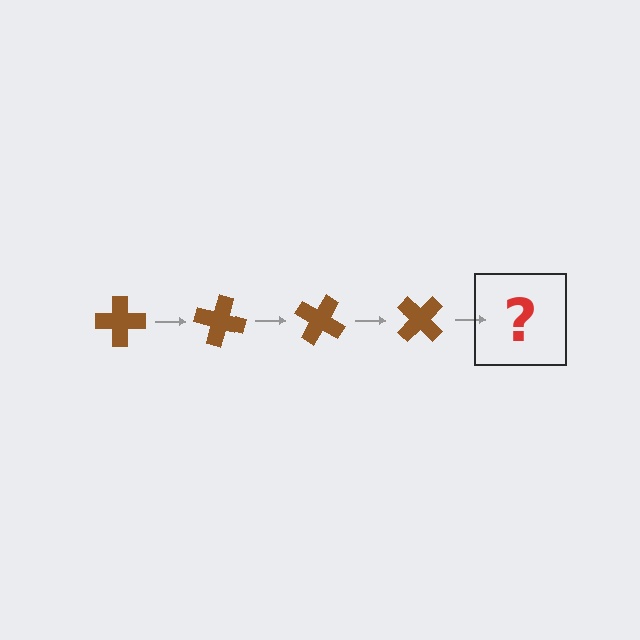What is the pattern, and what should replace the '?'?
The pattern is that the cross rotates 15 degrees each step. The '?' should be a brown cross rotated 60 degrees.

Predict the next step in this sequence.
The next step is a brown cross rotated 60 degrees.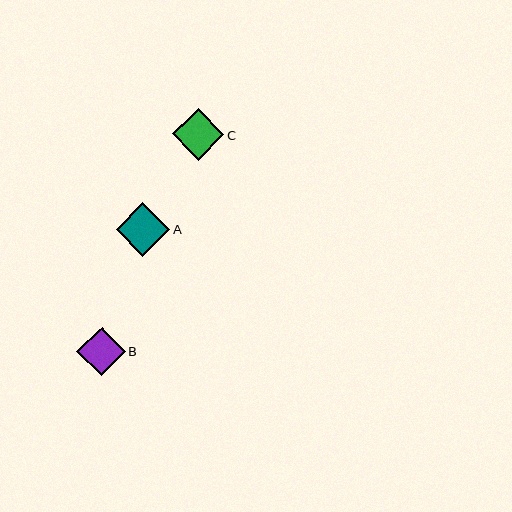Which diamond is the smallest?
Diamond B is the smallest with a size of approximately 48 pixels.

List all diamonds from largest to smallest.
From largest to smallest: A, C, B.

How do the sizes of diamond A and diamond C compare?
Diamond A and diamond C are approximately the same size.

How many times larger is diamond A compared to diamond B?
Diamond A is approximately 1.1 times the size of diamond B.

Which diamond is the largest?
Diamond A is the largest with a size of approximately 54 pixels.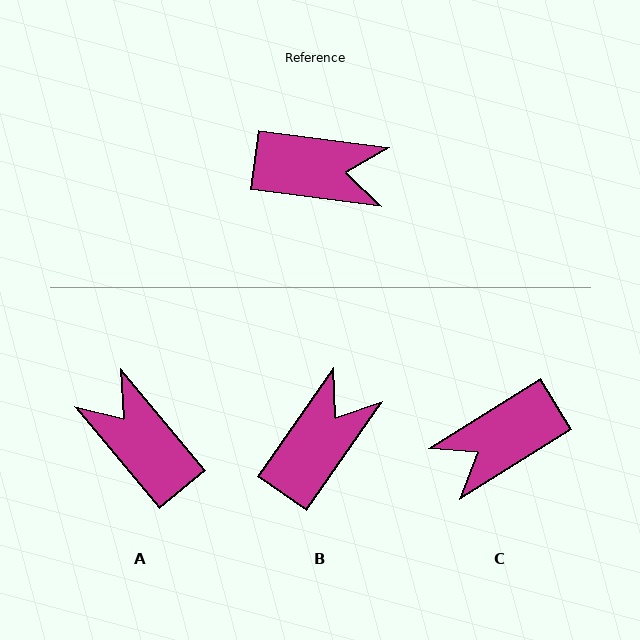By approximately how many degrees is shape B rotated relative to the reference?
Approximately 63 degrees counter-clockwise.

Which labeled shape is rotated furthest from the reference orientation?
C, about 141 degrees away.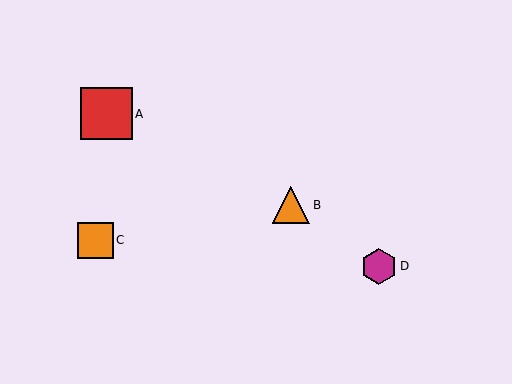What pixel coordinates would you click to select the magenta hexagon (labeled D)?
Click at (379, 266) to select the magenta hexagon D.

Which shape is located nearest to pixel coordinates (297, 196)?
The orange triangle (labeled B) at (291, 205) is nearest to that location.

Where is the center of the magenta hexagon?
The center of the magenta hexagon is at (379, 266).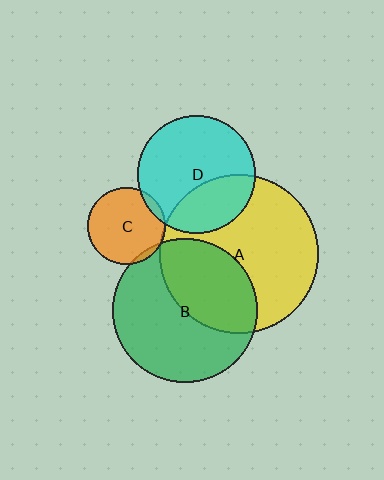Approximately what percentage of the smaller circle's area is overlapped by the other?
Approximately 30%.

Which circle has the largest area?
Circle A (yellow).